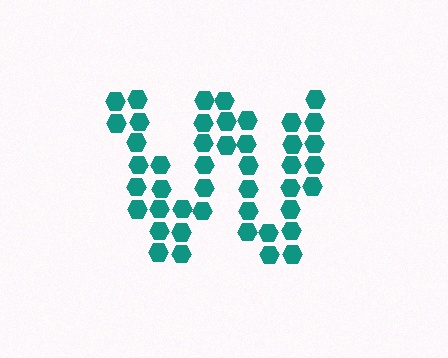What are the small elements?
The small elements are hexagons.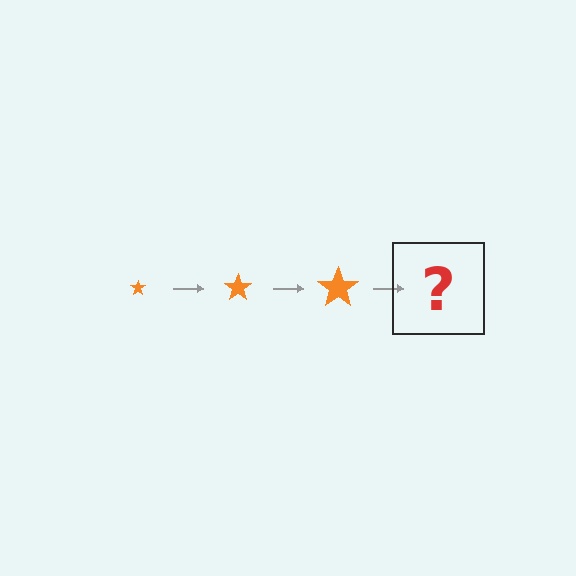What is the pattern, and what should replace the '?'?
The pattern is that the star gets progressively larger each step. The '?' should be an orange star, larger than the previous one.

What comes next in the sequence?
The next element should be an orange star, larger than the previous one.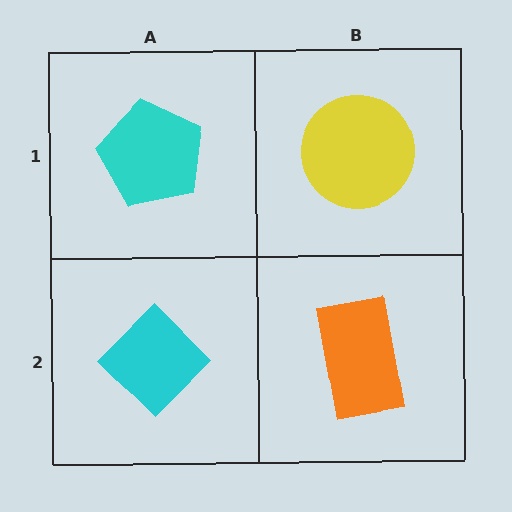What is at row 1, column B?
A yellow circle.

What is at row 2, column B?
An orange rectangle.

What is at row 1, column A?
A cyan pentagon.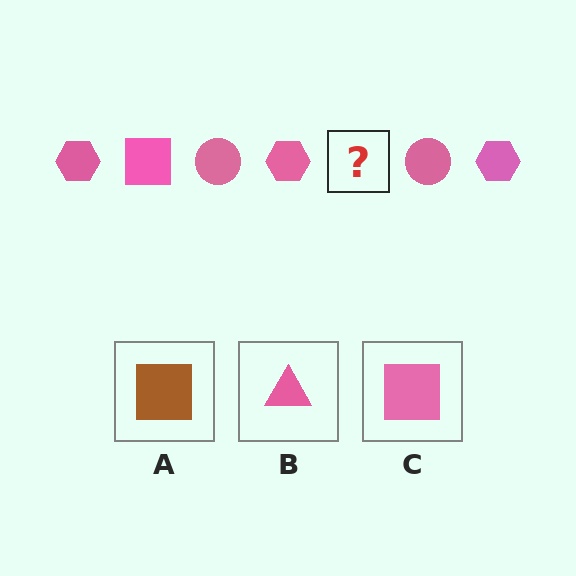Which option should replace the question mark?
Option C.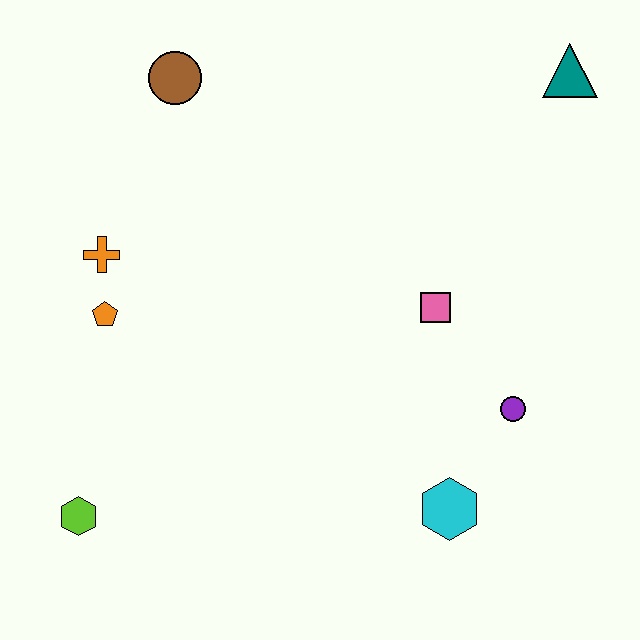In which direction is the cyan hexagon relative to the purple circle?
The cyan hexagon is below the purple circle.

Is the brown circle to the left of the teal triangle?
Yes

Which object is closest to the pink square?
The purple circle is closest to the pink square.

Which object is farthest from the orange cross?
The teal triangle is farthest from the orange cross.